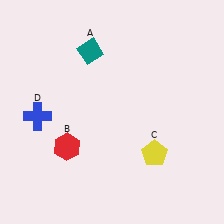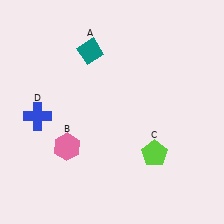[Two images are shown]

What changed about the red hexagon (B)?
In Image 1, B is red. In Image 2, it changed to pink.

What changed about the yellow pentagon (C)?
In Image 1, C is yellow. In Image 2, it changed to lime.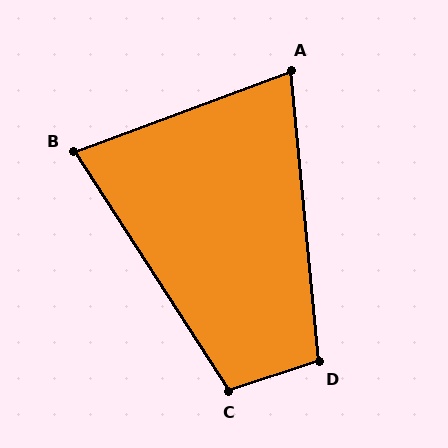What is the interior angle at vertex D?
Approximately 103 degrees (obtuse).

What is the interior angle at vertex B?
Approximately 77 degrees (acute).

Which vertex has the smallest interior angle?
A, at approximately 75 degrees.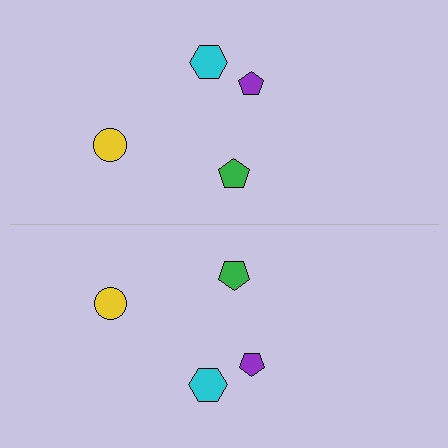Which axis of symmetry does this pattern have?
The pattern has a horizontal axis of symmetry running through the center of the image.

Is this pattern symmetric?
Yes, this pattern has bilateral (reflection) symmetry.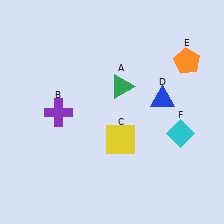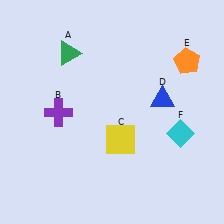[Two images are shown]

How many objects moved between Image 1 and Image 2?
1 object moved between the two images.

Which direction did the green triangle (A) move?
The green triangle (A) moved left.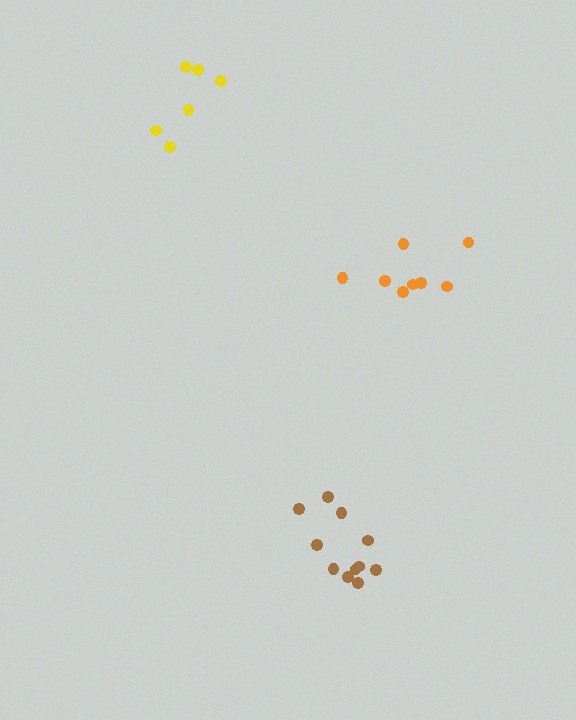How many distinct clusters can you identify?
There are 3 distinct clusters.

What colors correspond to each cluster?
The clusters are colored: orange, brown, yellow.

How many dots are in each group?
Group 1: 8 dots, Group 2: 11 dots, Group 3: 6 dots (25 total).